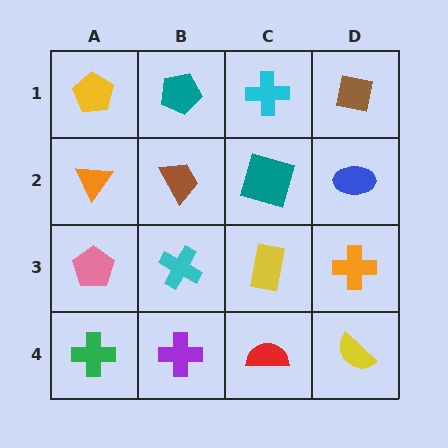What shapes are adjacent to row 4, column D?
An orange cross (row 3, column D), a red semicircle (row 4, column C).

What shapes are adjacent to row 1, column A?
An orange triangle (row 2, column A), a teal pentagon (row 1, column B).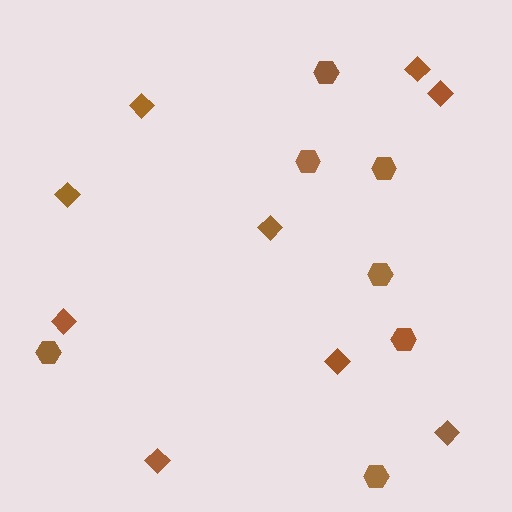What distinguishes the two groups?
There are 2 groups: one group of hexagons (7) and one group of diamonds (9).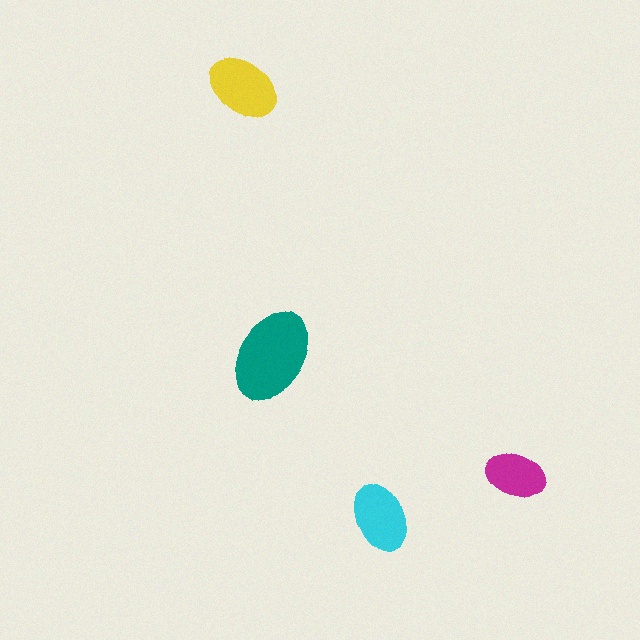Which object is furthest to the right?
The magenta ellipse is rightmost.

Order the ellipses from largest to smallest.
the teal one, the yellow one, the cyan one, the magenta one.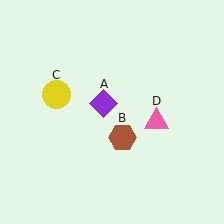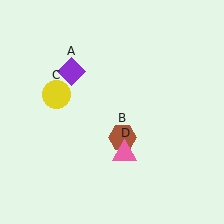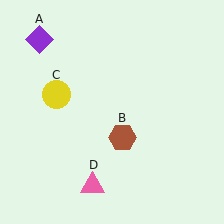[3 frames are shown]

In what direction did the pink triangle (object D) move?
The pink triangle (object D) moved down and to the left.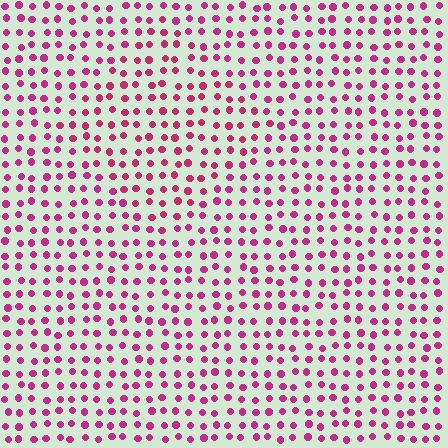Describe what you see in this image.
The image is filled with small magenta elements in a uniform arrangement. A diamond-shaped region is visible where the elements are tinted to a slightly different hue, forming a subtle color boundary.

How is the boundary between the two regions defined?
The boundary is defined purely by a slight shift in hue (about 13 degrees). Spacing, size, and orientation are identical on both sides.